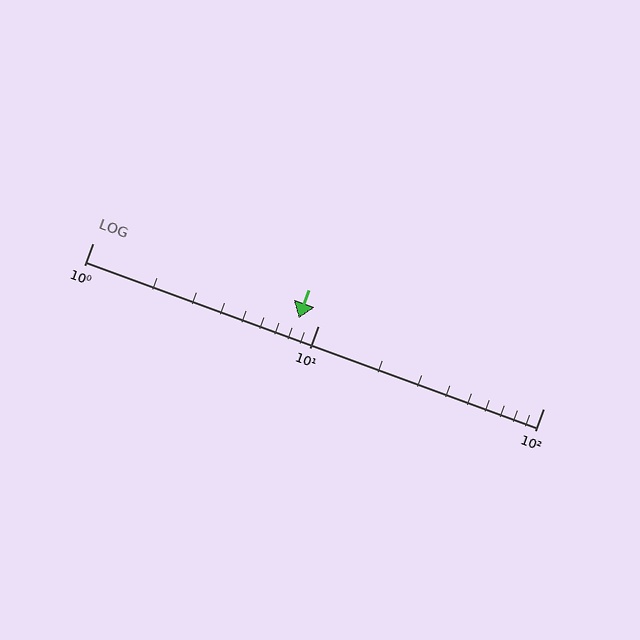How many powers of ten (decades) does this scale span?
The scale spans 2 decades, from 1 to 100.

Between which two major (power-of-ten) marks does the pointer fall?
The pointer is between 1 and 10.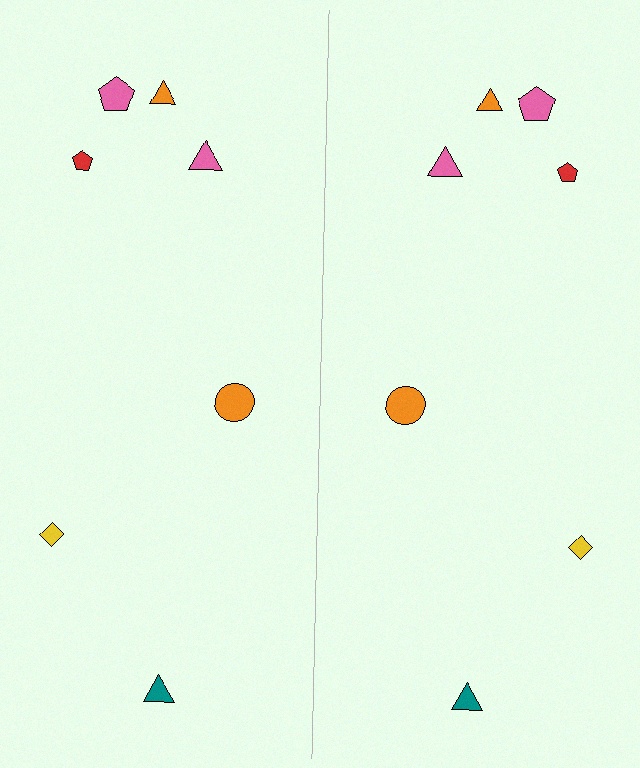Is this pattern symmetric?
Yes, this pattern has bilateral (reflection) symmetry.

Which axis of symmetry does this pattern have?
The pattern has a vertical axis of symmetry running through the center of the image.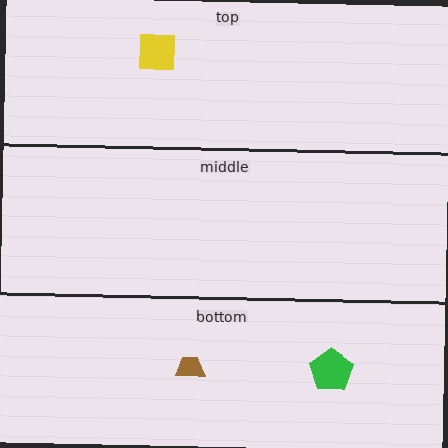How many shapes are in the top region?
1.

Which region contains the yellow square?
The top region.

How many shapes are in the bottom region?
2.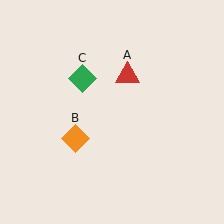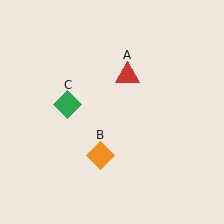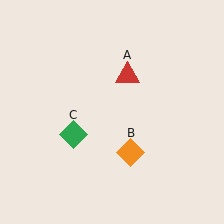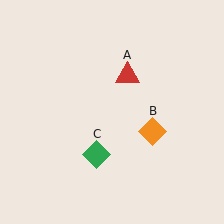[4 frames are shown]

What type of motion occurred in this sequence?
The orange diamond (object B), green diamond (object C) rotated counterclockwise around the center of the scene.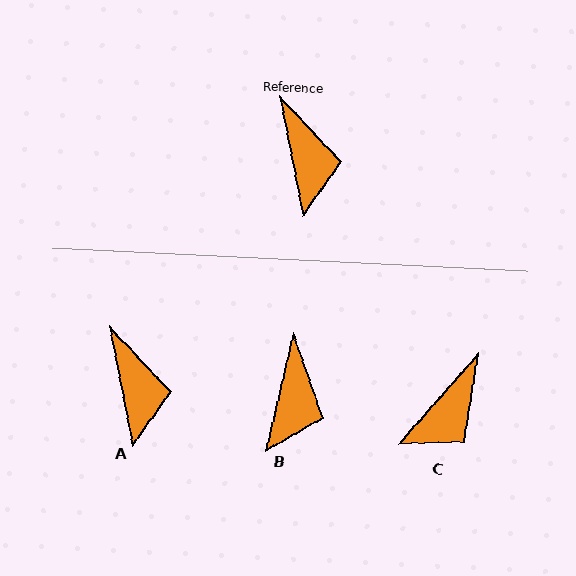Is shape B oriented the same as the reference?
No, it is off by about 24 degrees.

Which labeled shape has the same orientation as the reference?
A.